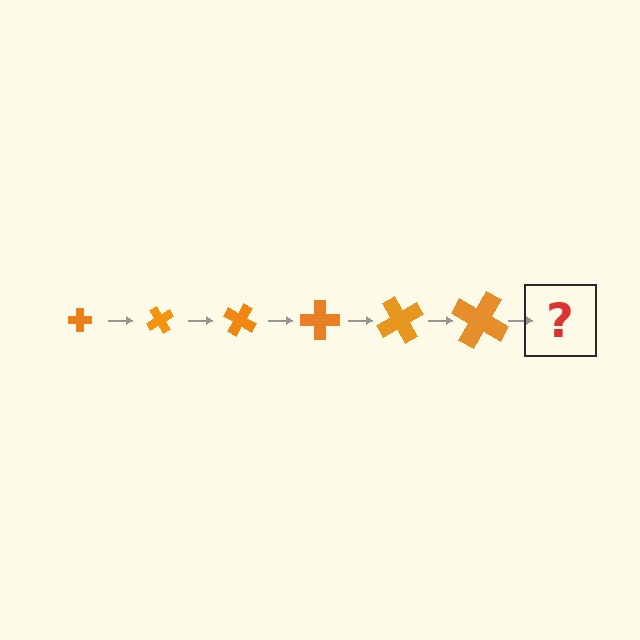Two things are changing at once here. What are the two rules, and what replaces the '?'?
The two rules are that the cross grows larger each step and it rotates 60 degrees each step. The '?' should be a cross, larger than the previous one and rotated 360 degrees from the start.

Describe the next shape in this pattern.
It should be a cross, larger than the previous one and rotated 360 degrees from the start.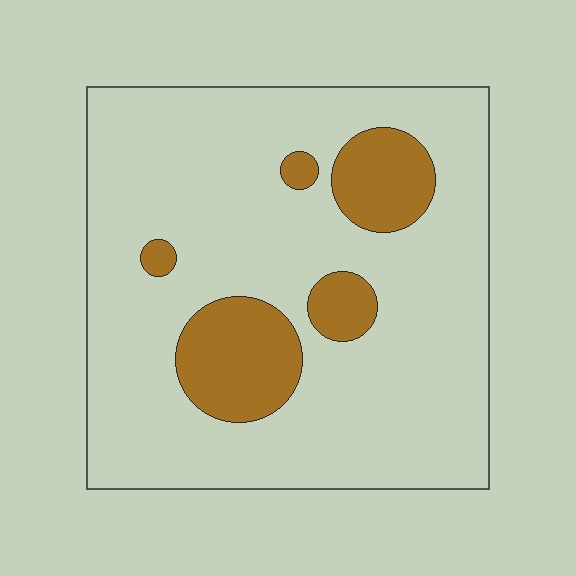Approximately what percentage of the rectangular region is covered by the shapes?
Approximately 15%.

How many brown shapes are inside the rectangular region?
5.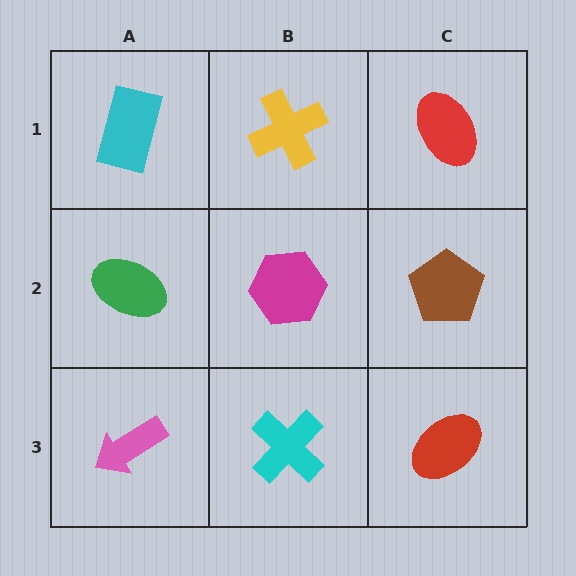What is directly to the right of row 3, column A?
A cyan cross.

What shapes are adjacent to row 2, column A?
A cyan rectangle (row 1, column A), a pink arrow (row 3, column A), a magenta hexagon (row 2, column B).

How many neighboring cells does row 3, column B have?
3.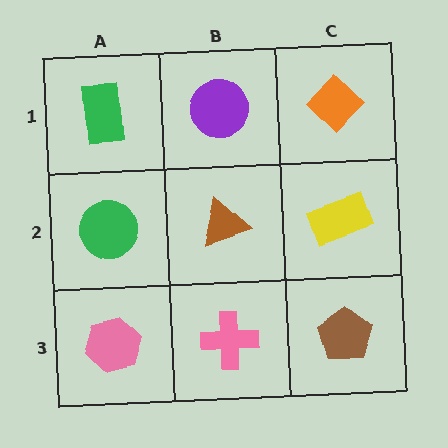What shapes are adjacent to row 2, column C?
An orange diamond (row 1, column C), a brown pentagon (row 3, column C), a brown triangle (row 2, column B).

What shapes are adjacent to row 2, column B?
A purple circle (row 1, column B), a pink cross (row 3, column B), a green circle (row 2, column A), a yellow rectangle (row 2, column C).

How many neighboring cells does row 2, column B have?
4.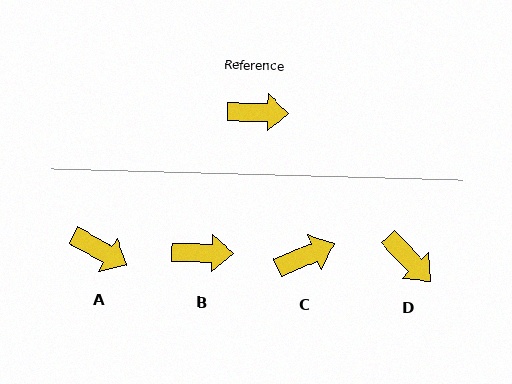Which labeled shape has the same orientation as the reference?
B.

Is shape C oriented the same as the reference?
No, it is off by about 24 degrees.